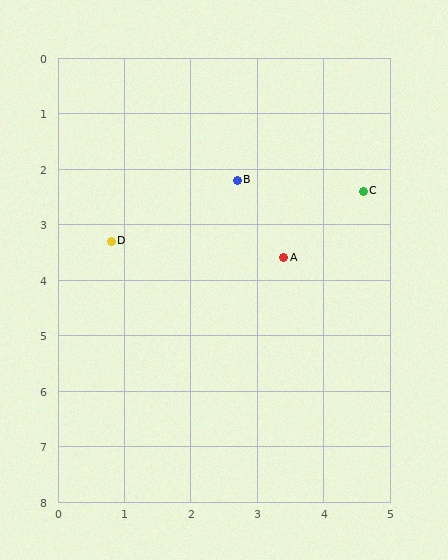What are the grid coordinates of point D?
Point D is at approximately (0.8, 3.3).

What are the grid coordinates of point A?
Point A is at approximately (3.4, 3.6).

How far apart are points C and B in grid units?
Points C and B are about 1.9 grid units apart.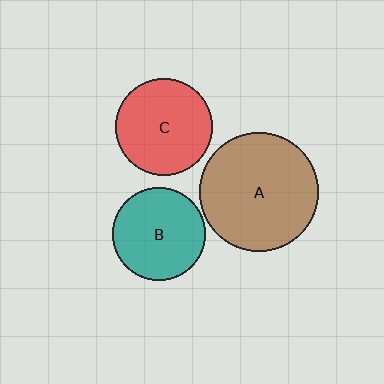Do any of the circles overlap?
No, none of the circles overlap.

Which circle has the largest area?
Circle A (brown).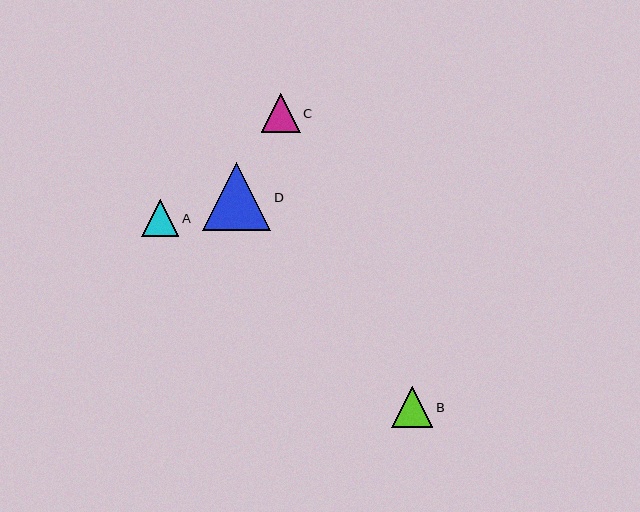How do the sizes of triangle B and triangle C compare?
Triangle B and triangle C are approximately the same size.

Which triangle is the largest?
Triangle D is the largest with a size of approximately 68 pixels.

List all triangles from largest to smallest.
From largest to smallest: D, B, C, A.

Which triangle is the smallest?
Triangle A is the smallest with a size of approximately 37 pixels.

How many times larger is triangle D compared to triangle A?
Triangle D is approximately 1.8 times the size of triangle A.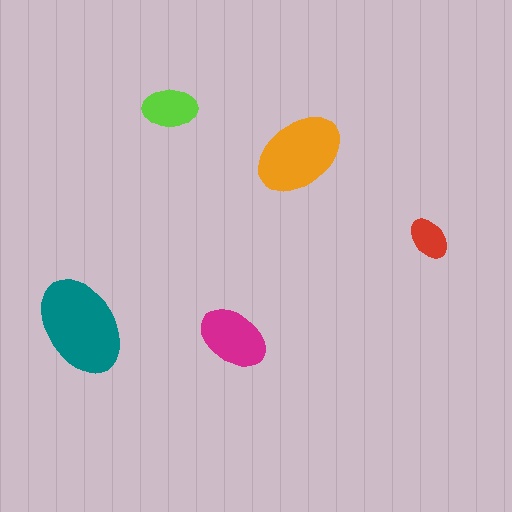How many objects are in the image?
There are 5 objects in the image.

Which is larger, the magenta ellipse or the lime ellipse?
The magenta one.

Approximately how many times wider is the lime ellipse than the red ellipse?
About 1.5 times wider.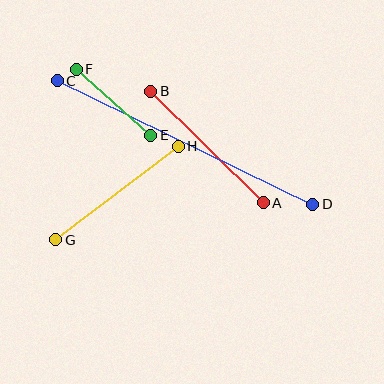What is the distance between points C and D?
The distance is approximately 284 pixels.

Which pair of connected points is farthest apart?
Points C and D are farthest apart.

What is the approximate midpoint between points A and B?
The midpoint is at approximately (207, 147) pixels.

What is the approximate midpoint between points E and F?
The midpoint is at approximately (113, 102) pixels.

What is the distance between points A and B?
The distance is approximately 159 pixels.